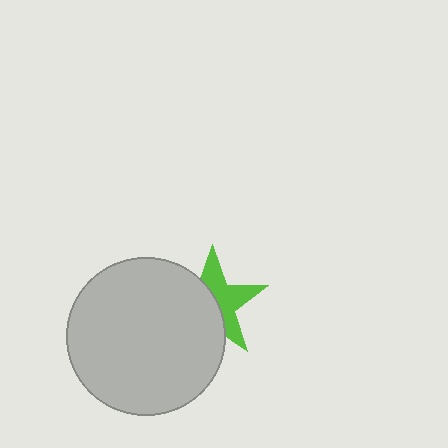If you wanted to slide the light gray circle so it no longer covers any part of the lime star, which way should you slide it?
Slide it left — that is the most direct way to separate the two shapes.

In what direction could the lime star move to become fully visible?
The lime star could move right. That would shift it out from behind the light gray circle entirely.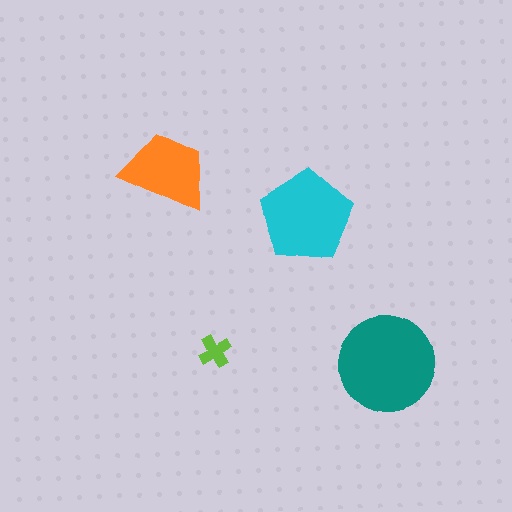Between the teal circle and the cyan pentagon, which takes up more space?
The teal circle.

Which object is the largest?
The teal circle.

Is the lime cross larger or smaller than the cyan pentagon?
Smaller.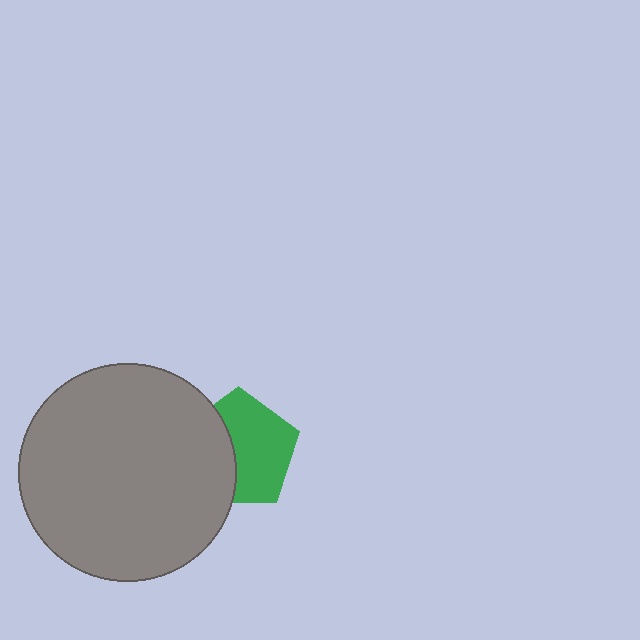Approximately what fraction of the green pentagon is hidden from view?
Roughly 40% of the green pentagon is hidden behind the gray circle.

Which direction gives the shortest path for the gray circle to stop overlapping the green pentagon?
Moving left gives the shortest separation.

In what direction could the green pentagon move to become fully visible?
The green pentagon could move right. That would shift it out from behind the gray circle entirely.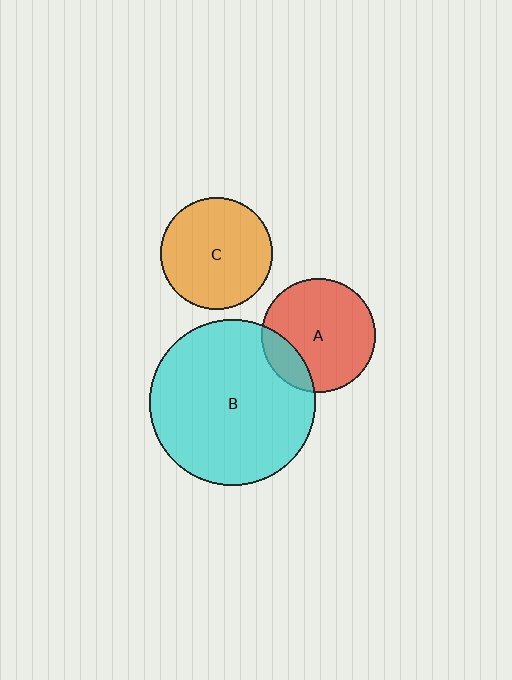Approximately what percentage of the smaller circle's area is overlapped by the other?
Approximately 20%.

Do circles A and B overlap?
Yes.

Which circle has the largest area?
Circle B (cyan).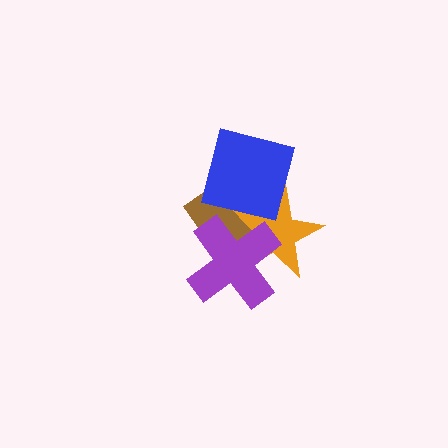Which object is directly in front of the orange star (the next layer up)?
The blue square is directly in front of the orange star.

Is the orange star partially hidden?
Yes, it is partially covered by another shape.